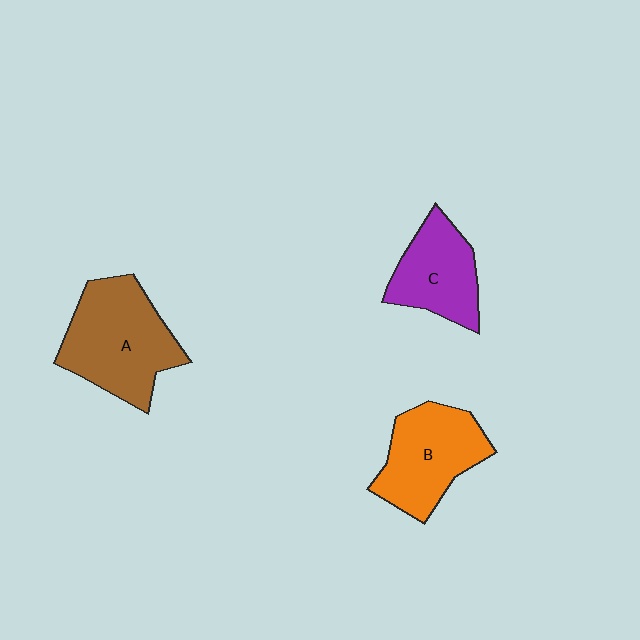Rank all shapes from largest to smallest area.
From largest to smallest: A (brown), B (orange), C (purple).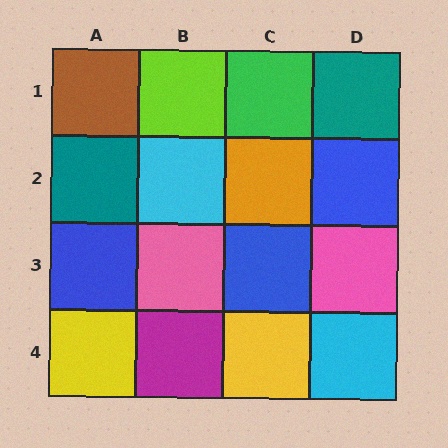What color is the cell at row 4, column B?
Magenta.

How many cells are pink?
2 cells are pink.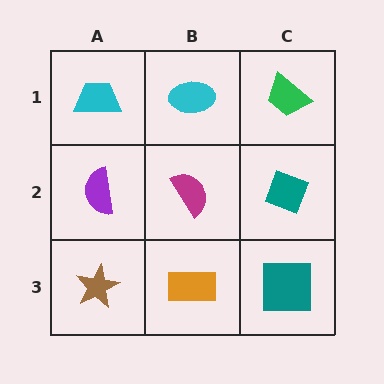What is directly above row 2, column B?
A cyan ellipse.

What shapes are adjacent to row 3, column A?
A purple semicircle (row 2, column A), an orange rectangle (row 3, column B).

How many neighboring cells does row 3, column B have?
3.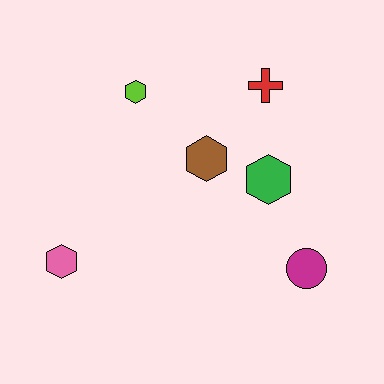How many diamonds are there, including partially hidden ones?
There are no diamonds.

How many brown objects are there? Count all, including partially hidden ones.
There is 1 brown object.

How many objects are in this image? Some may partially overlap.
There are 6 objects.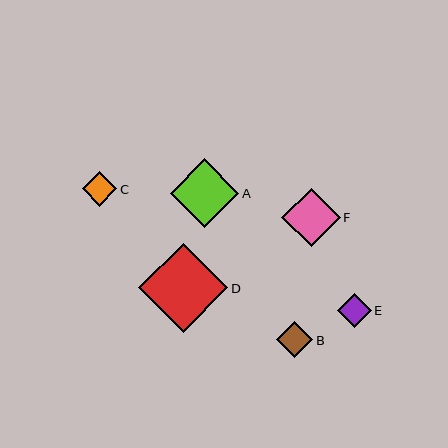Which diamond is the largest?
Diamond D is the largest with a size of approximately 89 pixels.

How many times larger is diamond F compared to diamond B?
Diamond F is approximately 1.6 times the size of diamond B.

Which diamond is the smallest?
Diamond E is the smallest with a size of approximately 33 pixels.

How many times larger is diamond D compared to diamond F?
Diamond D is approximately 1.5 times the size of diamond F.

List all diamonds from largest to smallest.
From largest to smallest: D, A, F, B, C, E.